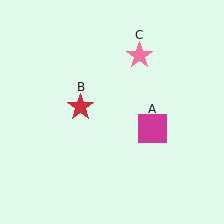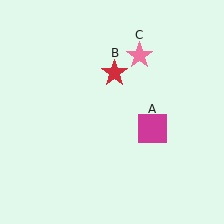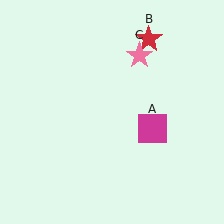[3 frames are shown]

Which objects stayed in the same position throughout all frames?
Magenta square (object A) and pink star (object C) remained stationary.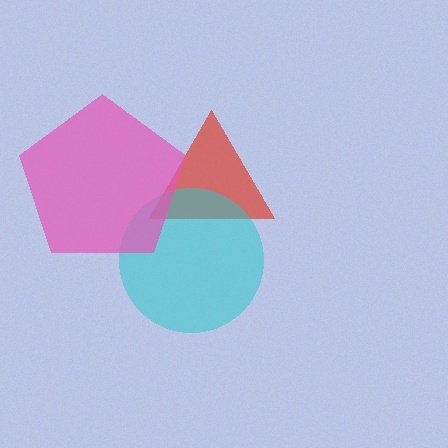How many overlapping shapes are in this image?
There are 3 overlapping shapes in the image.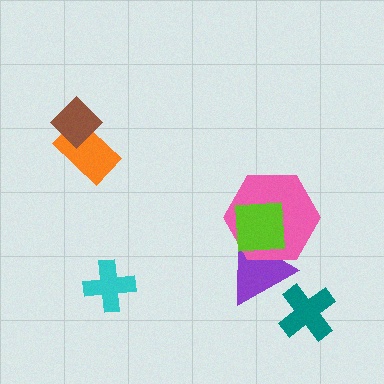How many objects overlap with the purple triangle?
2 objects overlap with the purple triangle.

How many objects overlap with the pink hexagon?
2 objects overlap with the pink hexagon.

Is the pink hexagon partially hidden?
Yes, it is partially covered by another shape.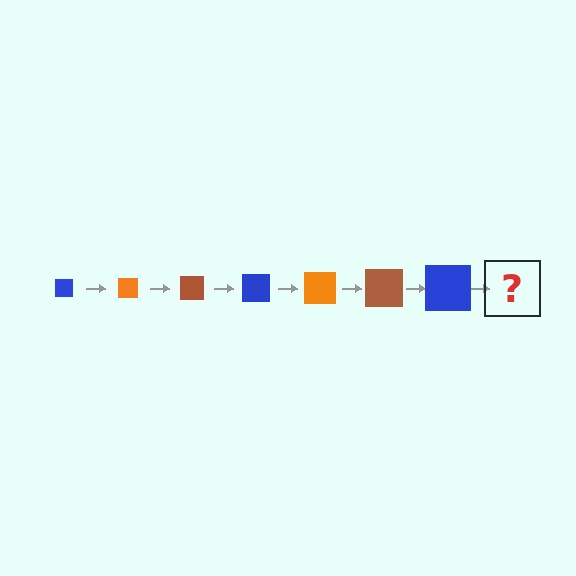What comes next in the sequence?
The next element should be an orange square, larger than the previous one.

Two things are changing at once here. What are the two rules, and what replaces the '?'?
The two rules are that the square grows larger each step and the color cycles through blue, orange, and brown. The '?' should be an orange square, larger than the previous one.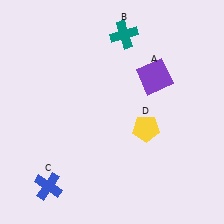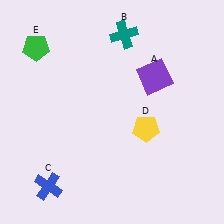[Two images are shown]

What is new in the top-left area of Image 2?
A green pentagon (E) was added in the top-left area of Image 2.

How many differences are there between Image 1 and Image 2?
There is 1 difference between the two images.